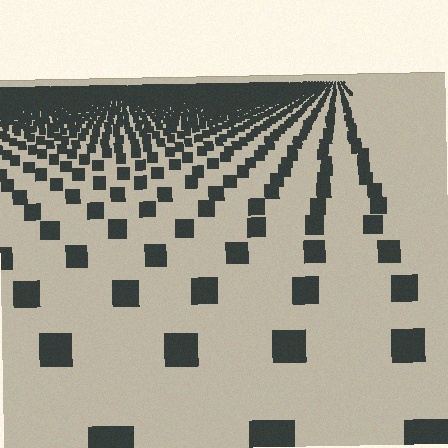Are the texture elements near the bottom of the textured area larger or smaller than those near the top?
Larger. Near the bottom, elements are closer to the viewer and appear at a bigger on-screen size.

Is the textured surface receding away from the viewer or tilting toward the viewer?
The surface is receding away from the viewer. Texture elements get smaller and denser toward the top.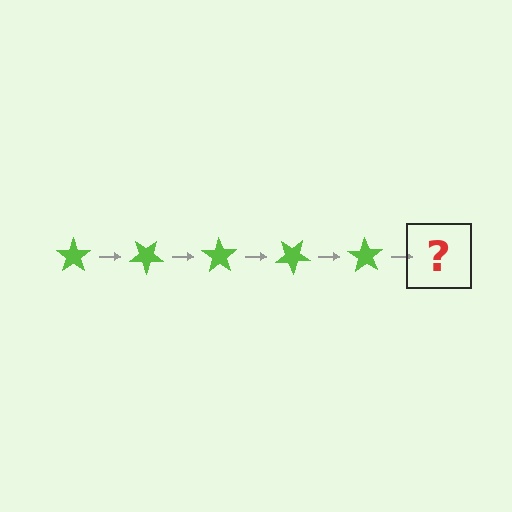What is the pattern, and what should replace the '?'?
The pattern is that the star rotates 35 degrees each step. The '?' should be a lime star rotated 175 degrees.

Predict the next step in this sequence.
The next step is a lime star rotated 175 degrees.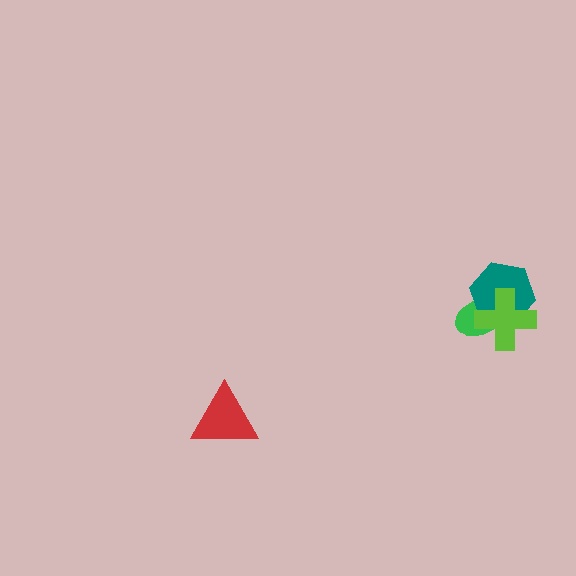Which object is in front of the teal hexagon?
The lime cross is in front of the teal hexagon.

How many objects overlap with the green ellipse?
2 objects overlap with the green ellipse.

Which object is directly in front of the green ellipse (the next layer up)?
The teal hexagon is directly in front of the green ellipse.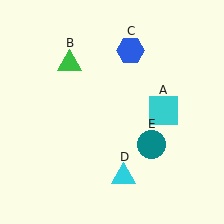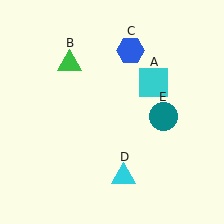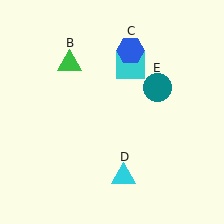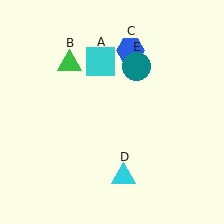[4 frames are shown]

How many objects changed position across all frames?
2 objects changed position: cyan square (object A), teal circle (object E).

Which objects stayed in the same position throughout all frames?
Green triangle (object B) and blue hexagon (object C) and cyan triangle (object D) remained stationary.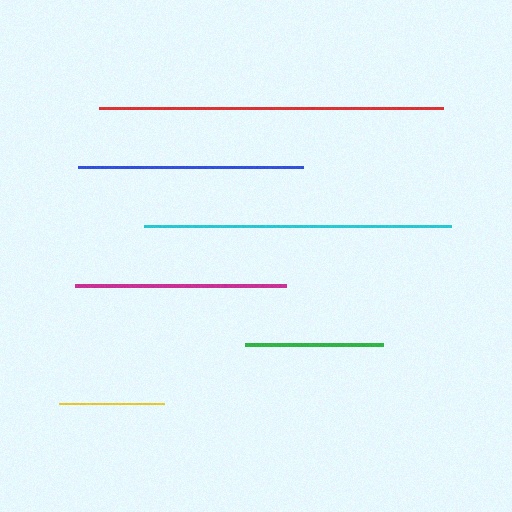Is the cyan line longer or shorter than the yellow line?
The cyan line is longer than the yellow line.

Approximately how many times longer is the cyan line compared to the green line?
The cyan line is approximately 2.2 times the length of the green line.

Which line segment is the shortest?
The yellow line is the shortest at approximately 105 pixels.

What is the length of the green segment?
The green segment is approximately 138 pixels long.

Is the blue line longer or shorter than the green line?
The blue line is longer than the green line.